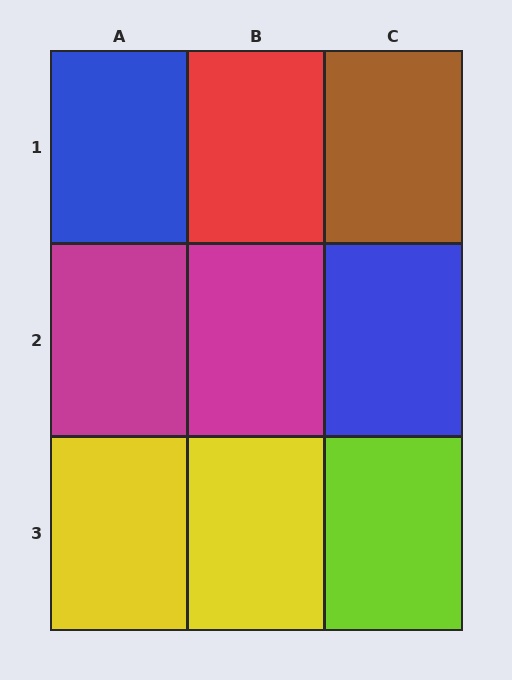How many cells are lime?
1 cell is lime.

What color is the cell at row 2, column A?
Magenta.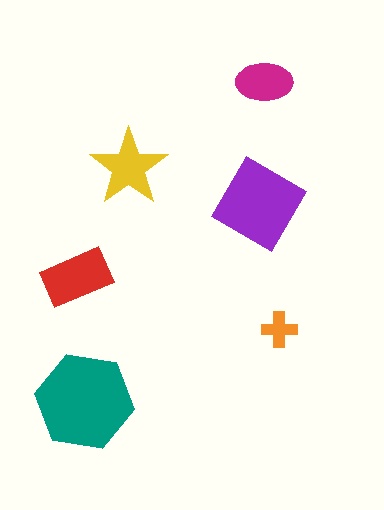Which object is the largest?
The teal hexagon.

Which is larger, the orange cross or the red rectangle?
The red rectangle.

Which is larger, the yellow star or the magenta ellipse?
The yellow star.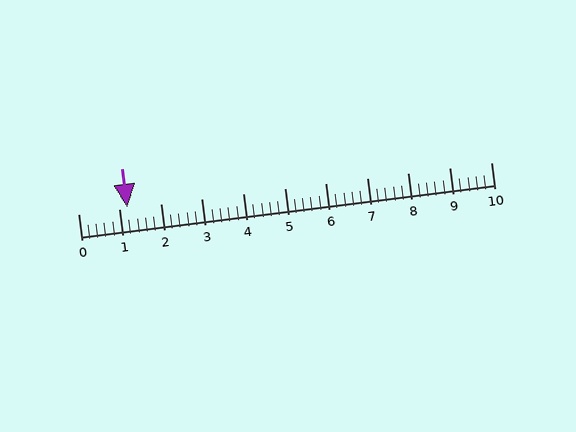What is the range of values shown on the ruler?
The ruler shows values from 0 to 10.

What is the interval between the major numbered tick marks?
The major tick marks are spaced 1 units apart.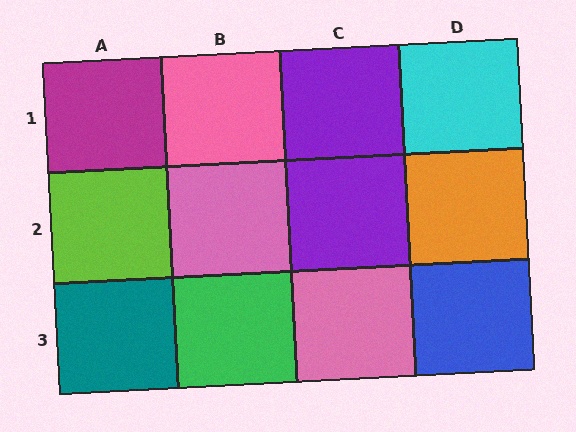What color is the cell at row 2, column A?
Lime.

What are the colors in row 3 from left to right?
Teal, green, pink, blue.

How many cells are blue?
1 cell is blue.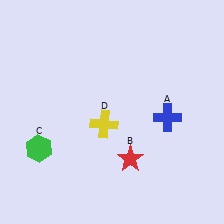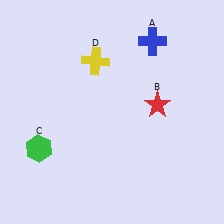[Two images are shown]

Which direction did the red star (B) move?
The red star (B) moved up.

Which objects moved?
The objects that moved are: the blue cross (A), the red star (B), the yellow cross (D).